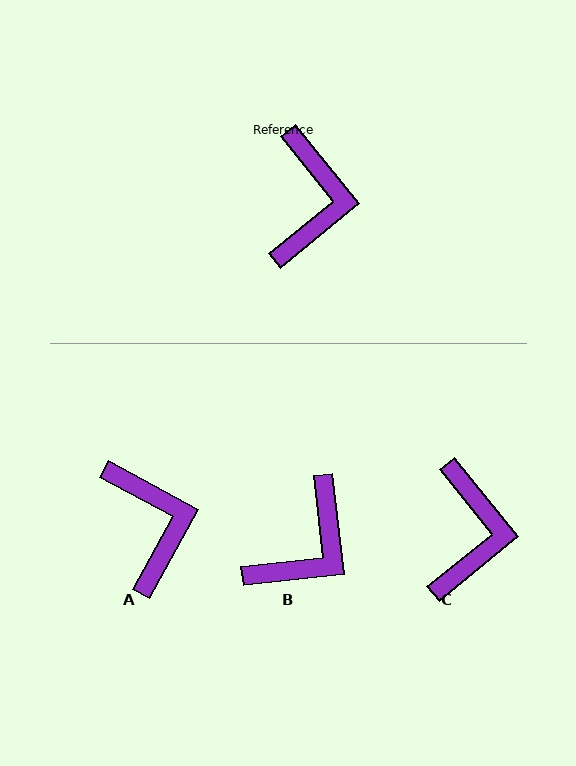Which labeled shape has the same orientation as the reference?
C.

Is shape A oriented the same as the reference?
No, it is off by about 22 degrees.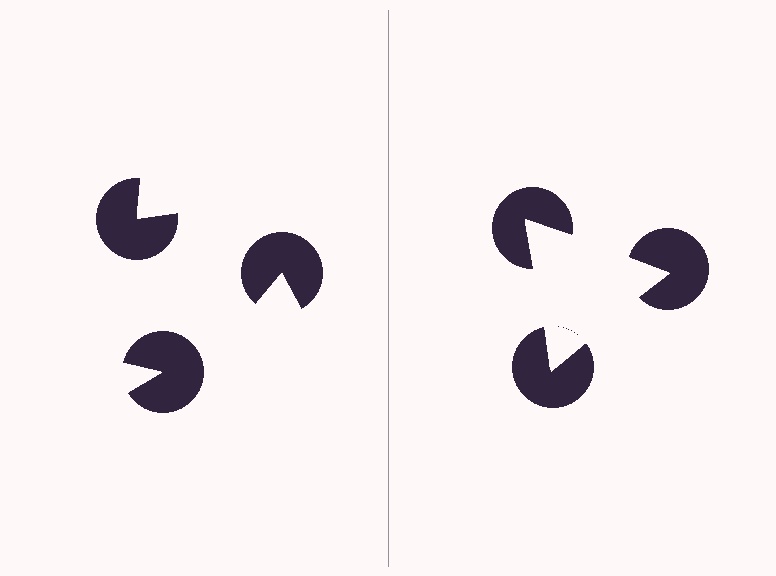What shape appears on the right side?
An illusory triangle.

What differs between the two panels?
The pac-man discs are positioned identically on both sides; only the wedge orientations differ. On the right they align to a triangle; on the left they are misaligned.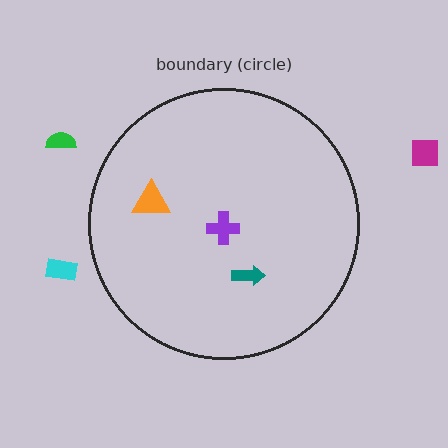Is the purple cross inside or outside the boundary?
Inside.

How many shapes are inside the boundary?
3 inside, 3 outside.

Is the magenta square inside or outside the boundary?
Outside.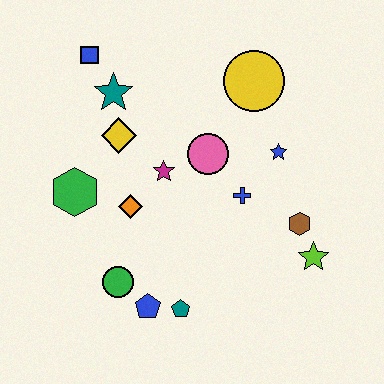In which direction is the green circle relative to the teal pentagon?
The green circle is to the left of the teal pentagon.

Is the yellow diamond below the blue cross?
No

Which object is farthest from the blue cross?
The blue square is farthest from the blue cross.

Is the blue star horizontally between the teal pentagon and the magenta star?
No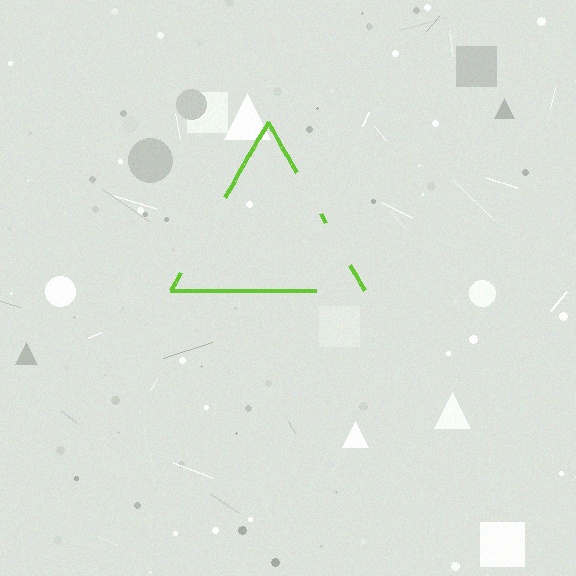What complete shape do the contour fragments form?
The contour fragments form a triangle.